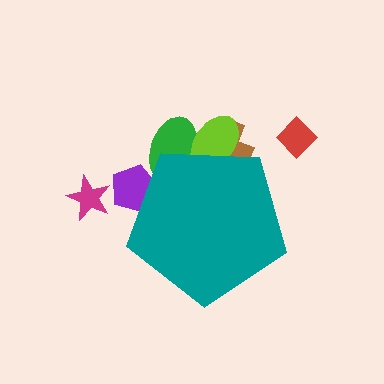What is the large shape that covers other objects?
A teal pentagon.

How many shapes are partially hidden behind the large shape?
4 shapes are partially hidden.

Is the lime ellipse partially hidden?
Yes, the lime ellipse is partially hidden behind the teal pentagon.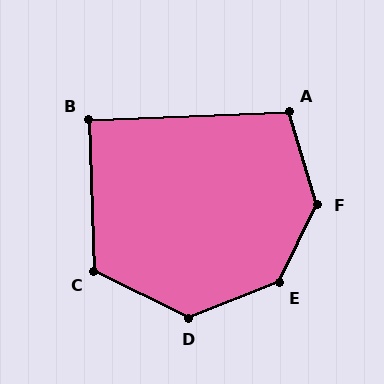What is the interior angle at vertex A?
Approximately 105 degrees (obtuse).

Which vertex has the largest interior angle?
F, at approximately 137 degrees.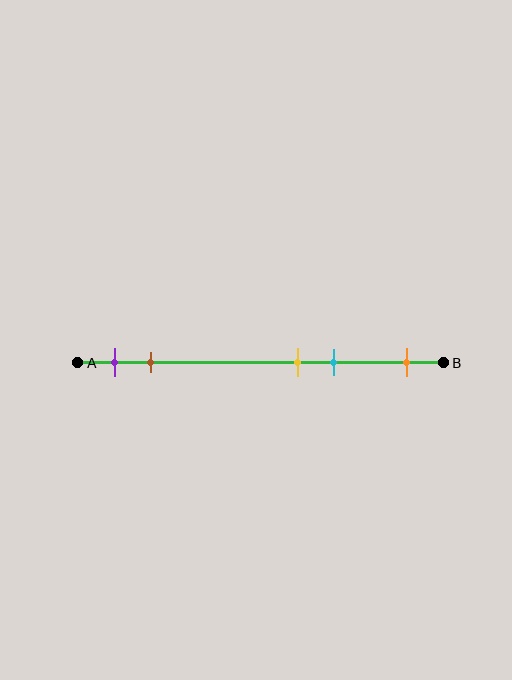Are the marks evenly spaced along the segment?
No, the marks are not evenly spaced.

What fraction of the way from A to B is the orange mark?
The orange mark is approximately 90% (0.9) of the way from A to B.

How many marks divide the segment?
There are 5 marks dividing the segment.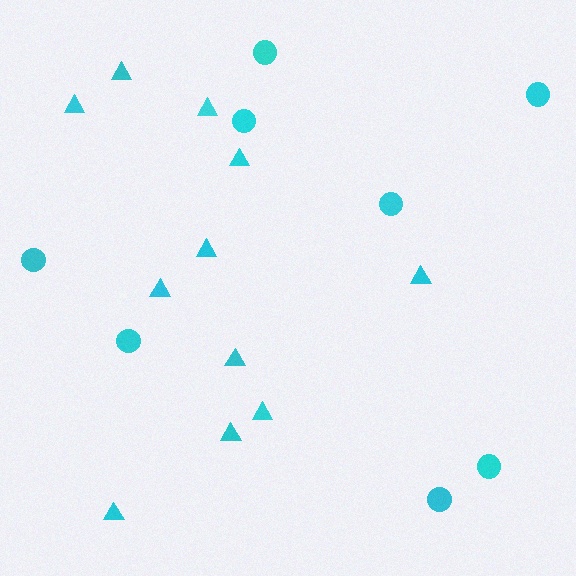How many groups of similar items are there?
There are 2 groups: one group of triangles (11) and one group of circles (8).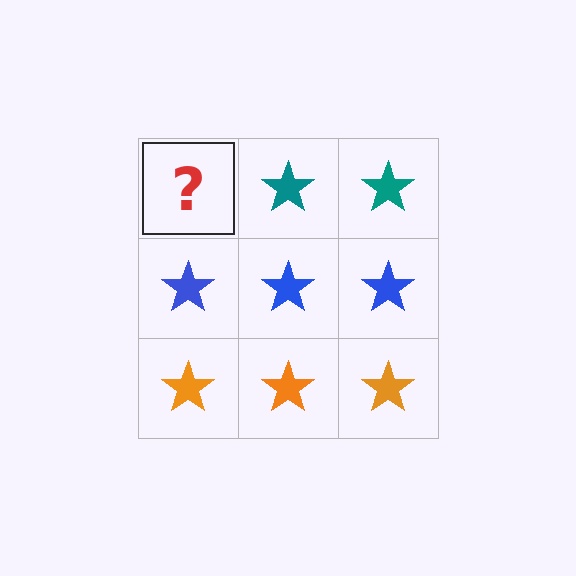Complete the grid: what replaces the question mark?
The question mark should be replaced with a teal star.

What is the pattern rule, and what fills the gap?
The rule is that each row has a consistent color. The gap should be filled with a teal star.